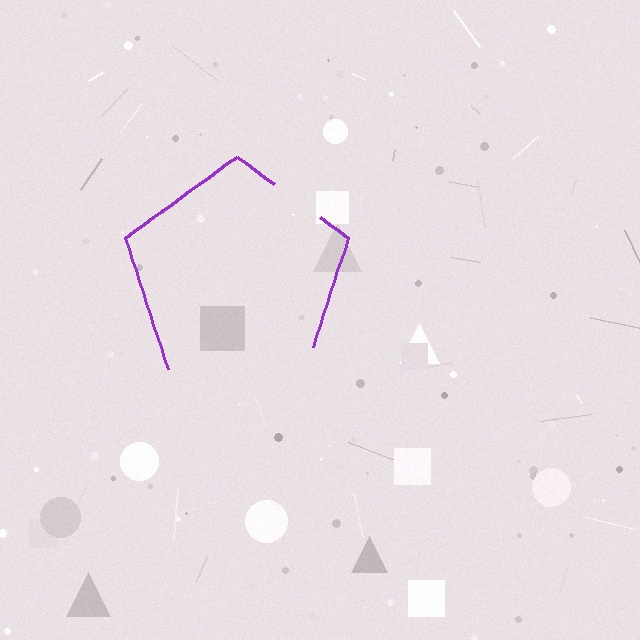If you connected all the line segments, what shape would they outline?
They would outline a pentagon.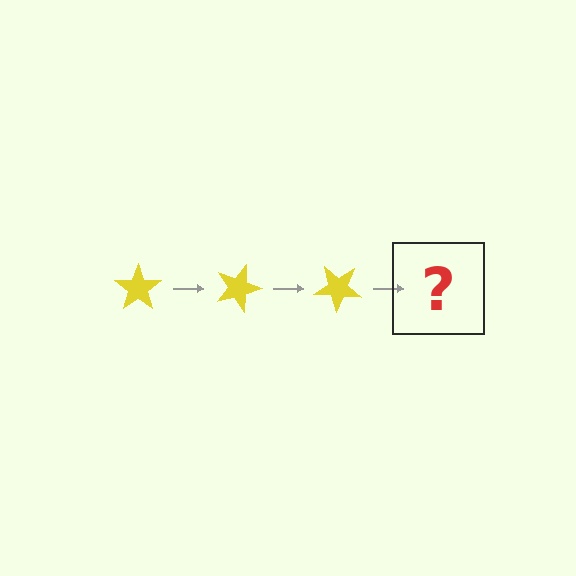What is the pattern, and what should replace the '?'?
The pattern is that the star rotates 20 degrees each step. The '?' should be a yellow star rotated 60 degrees.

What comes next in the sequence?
The next element should be a yellow star rotated 60 degrees.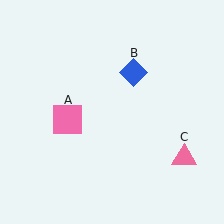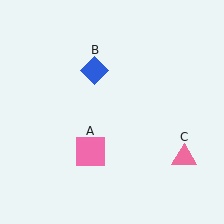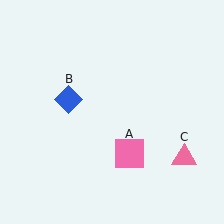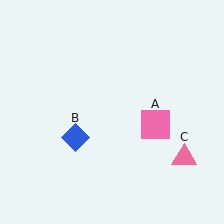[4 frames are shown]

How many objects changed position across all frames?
2 objects changed position: pink square (object A), blue diamond (object B).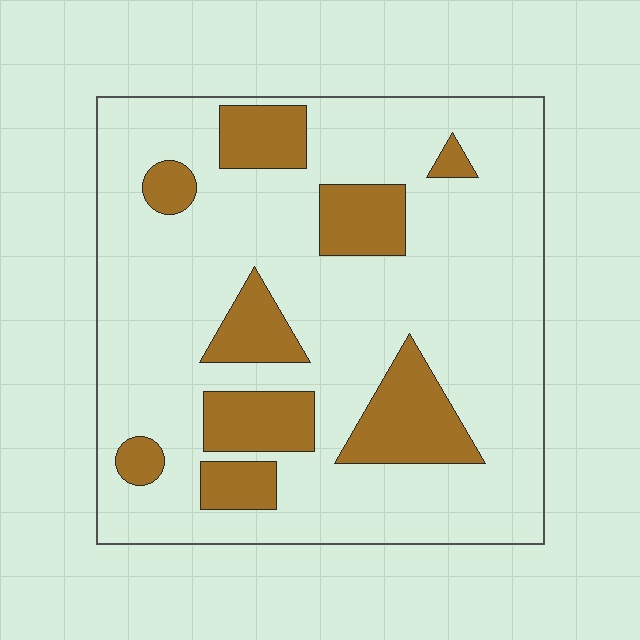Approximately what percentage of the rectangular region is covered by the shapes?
Approximately 20%.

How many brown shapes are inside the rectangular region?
9.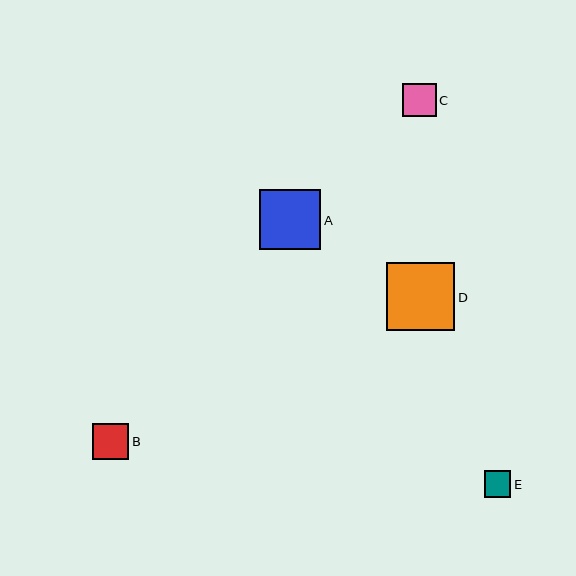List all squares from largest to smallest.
From largest to smallest: D, A, B, C, E.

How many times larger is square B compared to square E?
Square B is approximately 1.4 times the size of square E.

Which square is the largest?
Square D is the largest with a size of approximately 68 pixels.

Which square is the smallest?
Square E is the smallest with a size of approximately 27 pixels.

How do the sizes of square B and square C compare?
Square B and square C are approximately the same size.